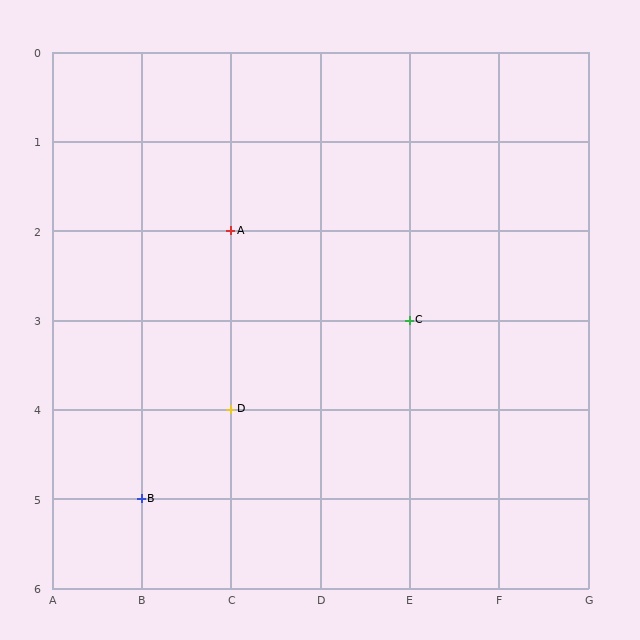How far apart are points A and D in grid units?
Points A and D are 2 rows apart.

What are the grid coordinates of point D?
Point D is at grid coordinates (C, 4).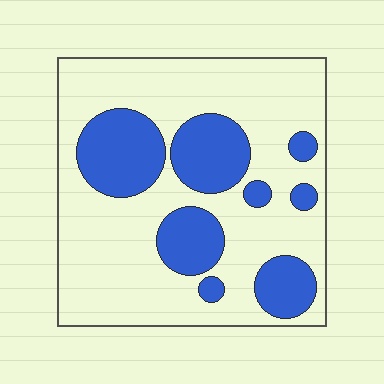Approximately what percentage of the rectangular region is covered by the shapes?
Approximately 30%.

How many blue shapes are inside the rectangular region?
8.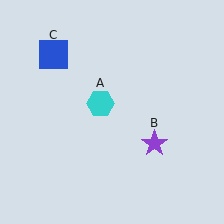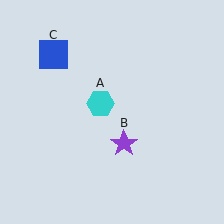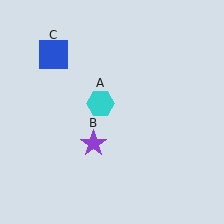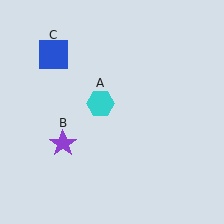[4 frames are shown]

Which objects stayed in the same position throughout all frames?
Cyan hexagon (object A) and blue square (object C) remained stationary.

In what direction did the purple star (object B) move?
The purple star (object B) moved left.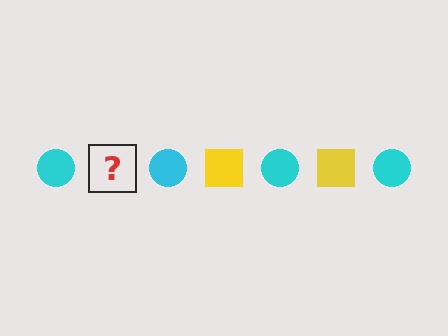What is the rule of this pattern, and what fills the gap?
The rule is that the pattern alternates between cyan circle and yellow square. The gap should be filled with a yellow square.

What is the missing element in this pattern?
The missing element is a yellow square.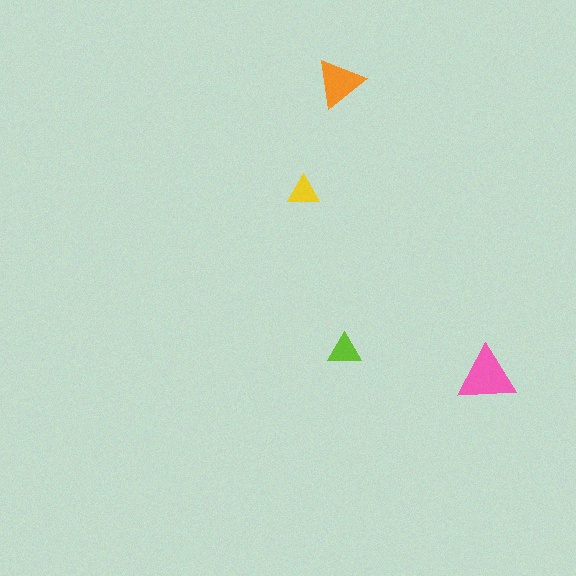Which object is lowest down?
The pink triangle is bottommost.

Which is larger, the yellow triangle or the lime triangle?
The lime one.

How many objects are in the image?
There are 4 objects in the image.